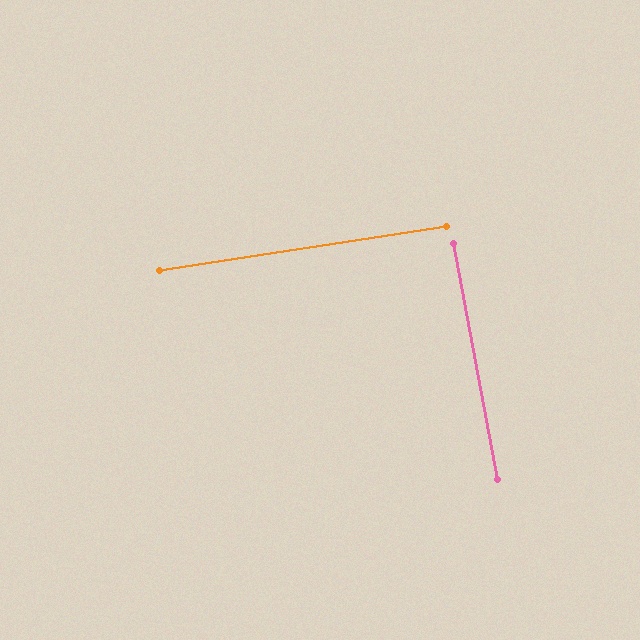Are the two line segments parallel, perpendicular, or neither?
Perpendicular — they meet at approximately 88°.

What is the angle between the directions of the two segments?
Approximately 88 degrees.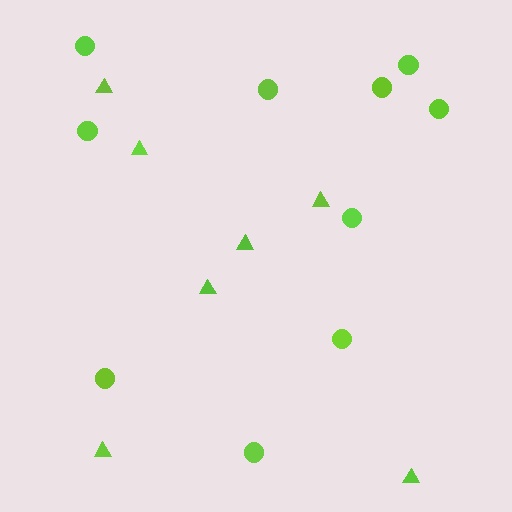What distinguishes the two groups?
There are 2 groups: one group of triangles (7) and one group of circles (10).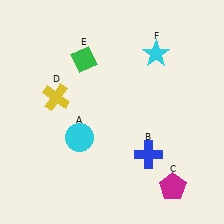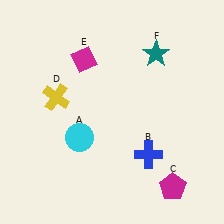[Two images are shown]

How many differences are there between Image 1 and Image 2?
There are 2 differences between the two images.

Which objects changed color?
E changed from green to magenta. F changed from cyan to teal.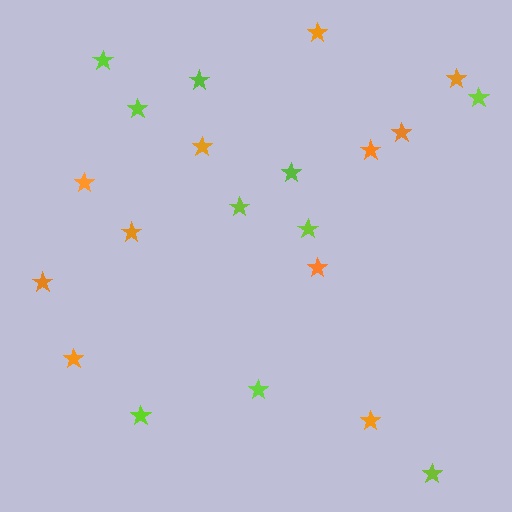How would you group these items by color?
There are 2 groups: one group of orange stars (11) and one group of lime stars (10).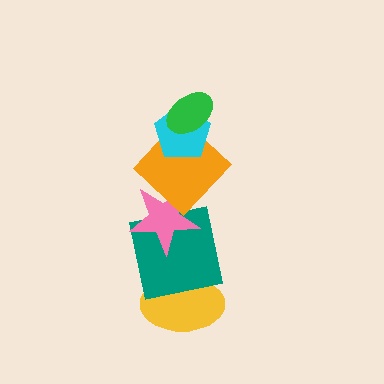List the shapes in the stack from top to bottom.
From top to bottom: the green ellipse, the cyan pentagon, the orange diamond, the pink star, the teal square, the yellow ellipse.